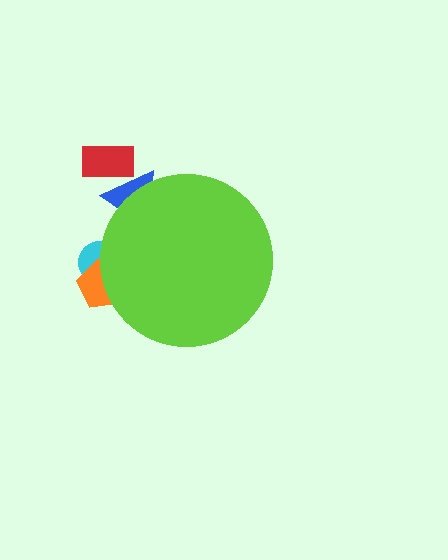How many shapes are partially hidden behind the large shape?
3 shapes are partially hidden.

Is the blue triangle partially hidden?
Yes, the blue triangle is partially hidden behind the lime circle.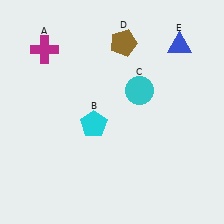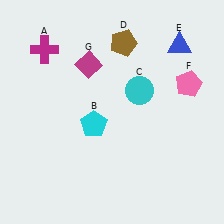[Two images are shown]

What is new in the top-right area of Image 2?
A pink pentagon (F) was added in the top-right area of Image 2.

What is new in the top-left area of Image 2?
A magenta diamond (G) was added in the top-left area of Image 2.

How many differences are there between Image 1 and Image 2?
There are 2 differences between the two images.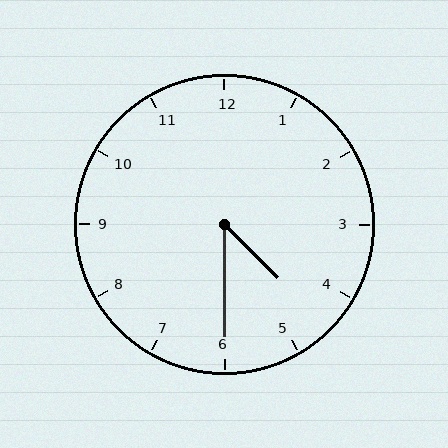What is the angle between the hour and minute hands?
Approximately 45 degrees.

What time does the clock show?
4:30.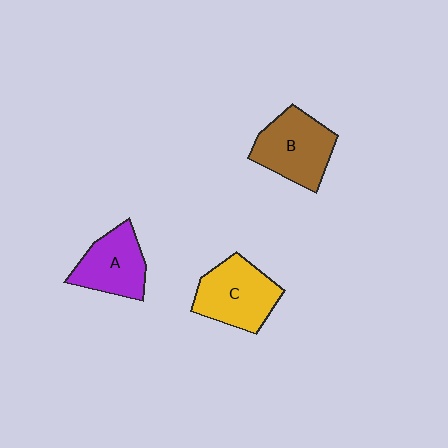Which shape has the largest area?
Shape C (yellow).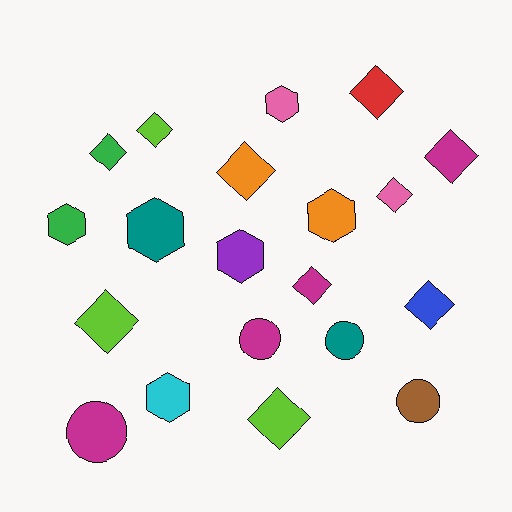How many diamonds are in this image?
There are 10 diamonds.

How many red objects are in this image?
There is 1 red object.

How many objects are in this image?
There are 20 objects.